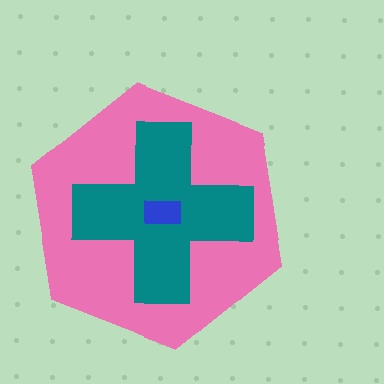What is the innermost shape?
The blue rectangle.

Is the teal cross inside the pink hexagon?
Yes.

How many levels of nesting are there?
3.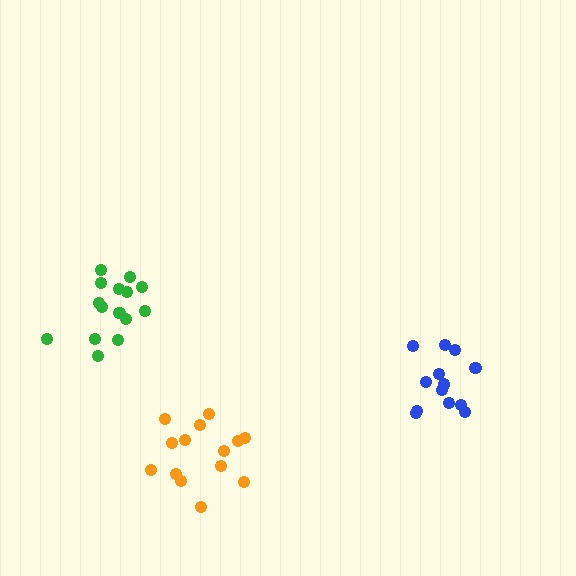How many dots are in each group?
Group 1: 15 dots, Group 2: 14 dots, Group 3: 13 dots (42 total).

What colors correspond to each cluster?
The clusters are colored: green, orange, blue.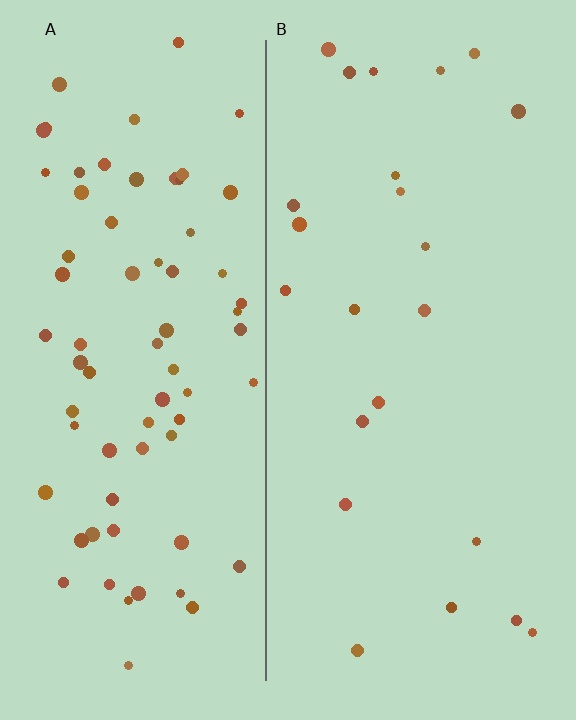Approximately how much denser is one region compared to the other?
Approximately 3.1× — region A over region B.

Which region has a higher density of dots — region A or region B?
A (the left).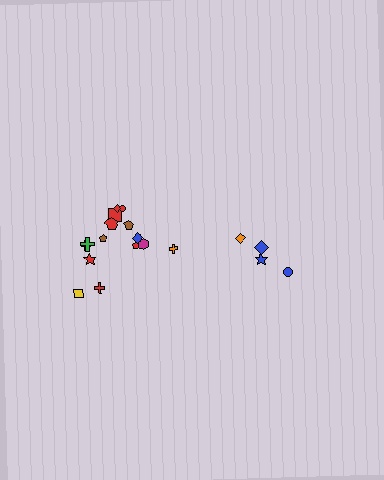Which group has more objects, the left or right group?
The left group.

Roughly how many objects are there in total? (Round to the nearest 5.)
Roughly 20 objects in total.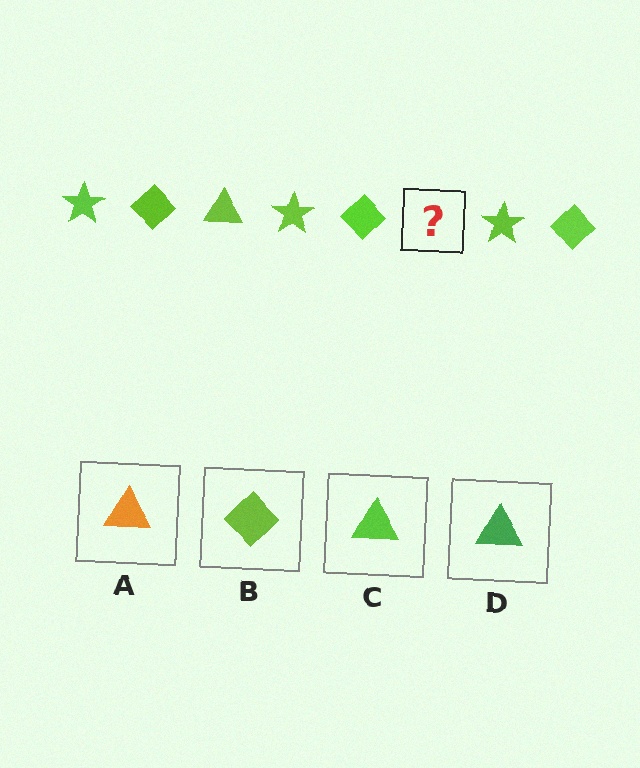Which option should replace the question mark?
Option C.